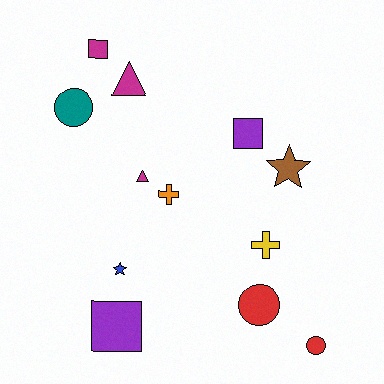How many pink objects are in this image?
There are no pink objects.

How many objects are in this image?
There are 12 objects.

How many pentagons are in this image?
There are no pentagons.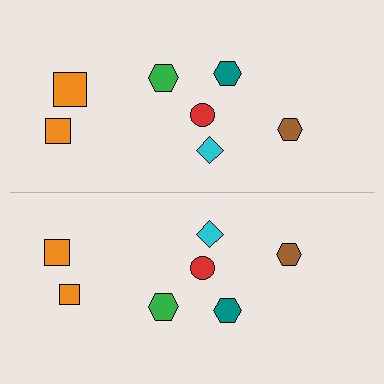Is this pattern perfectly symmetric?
No, the pattern is not perfectly symmetric. The orange square on the bottom side has a different size than its mirror counterpart.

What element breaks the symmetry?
The orange square on the bottom side has a different size than its mirror counterpart.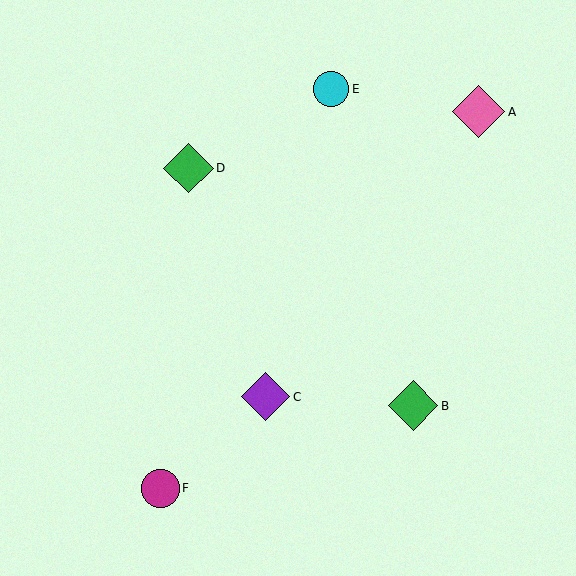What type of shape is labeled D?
Shape D is a green diamond.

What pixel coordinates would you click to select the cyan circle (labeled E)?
Click at (331, 89) to select the cyan circle E.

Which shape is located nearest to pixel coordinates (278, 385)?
The purple diamond (labeled C) at (265, 397) is nearest to that location.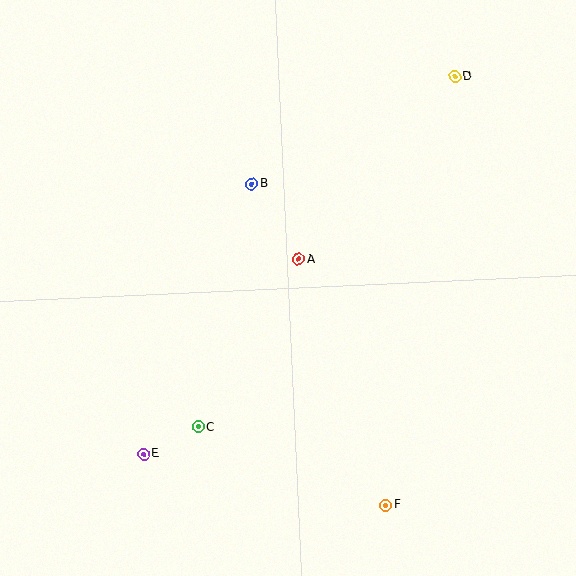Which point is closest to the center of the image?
Point A at (298, 259) is closest to the center.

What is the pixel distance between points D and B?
The distance between D and B is 229 pixels.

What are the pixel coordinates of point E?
Point E is at (144, 454).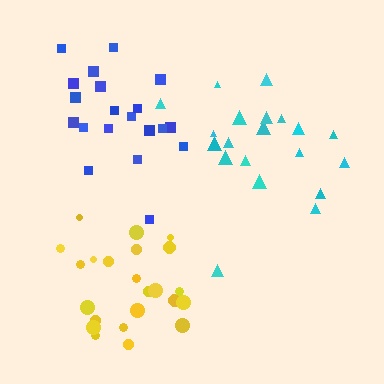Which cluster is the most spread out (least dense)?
Yellow.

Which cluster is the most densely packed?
Blue.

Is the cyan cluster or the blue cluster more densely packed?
Blue.